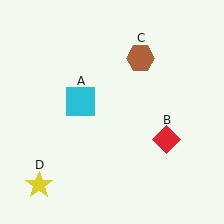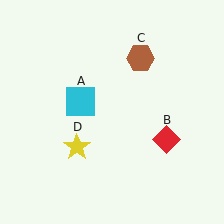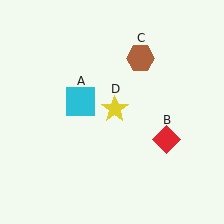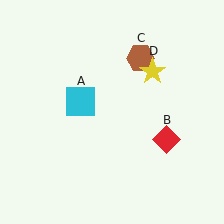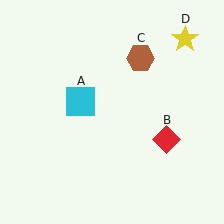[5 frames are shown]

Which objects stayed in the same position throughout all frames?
Cyan square (object A) and red diamond (object B) and brown hexagon (object C) remained stationary.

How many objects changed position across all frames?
1 object changed position: yellow star (object D).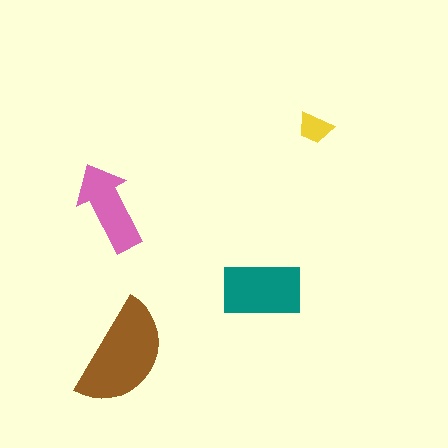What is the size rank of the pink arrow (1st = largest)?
3rd.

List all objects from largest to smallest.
The brown semicircle, the teal rectangle, the pink arrow, the yellow trapezoid.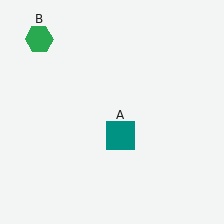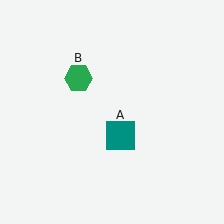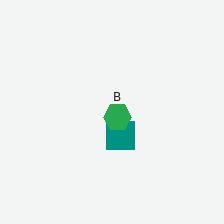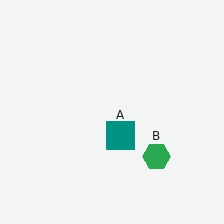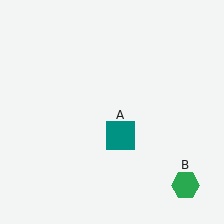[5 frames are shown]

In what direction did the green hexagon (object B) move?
The green hexagon (object B) moved down and to the right.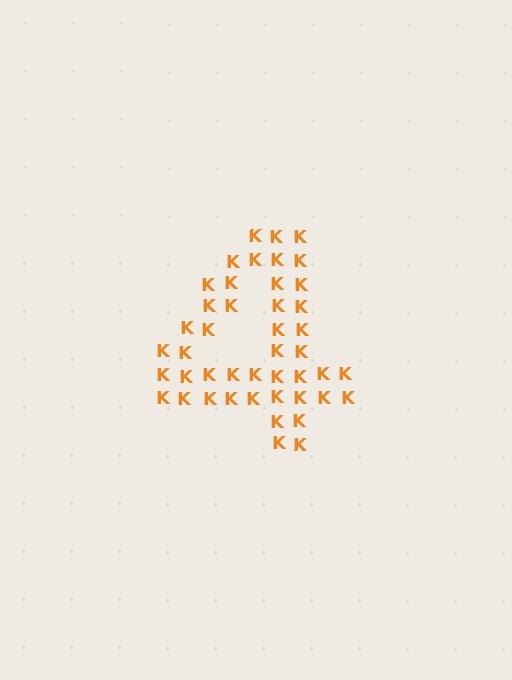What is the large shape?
The large shape is the digit 4.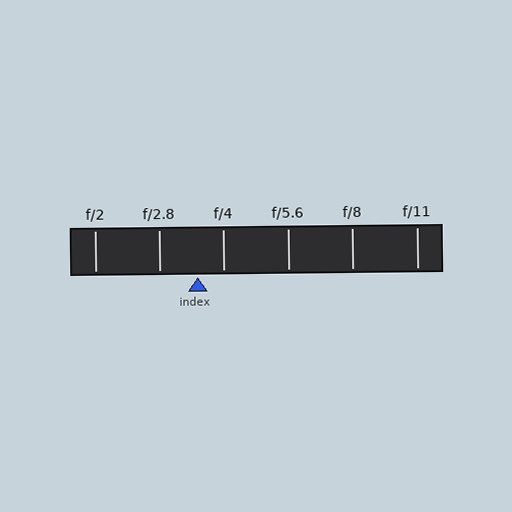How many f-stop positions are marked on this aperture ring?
There are 6 f-stop positions marked.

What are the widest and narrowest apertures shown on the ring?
The widest aperture shown is f/2 and the narrowest is f/11.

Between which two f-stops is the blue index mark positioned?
The index mark is between f/2.8 and f/4.